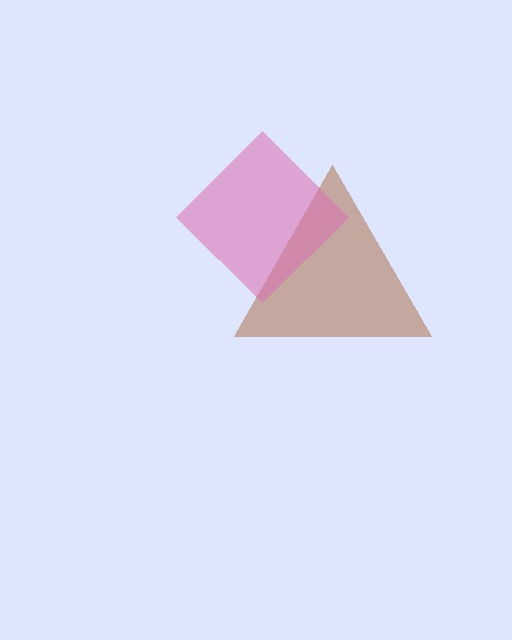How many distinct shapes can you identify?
There are 2 distinct shapes: a brown triangle, a pink diamond.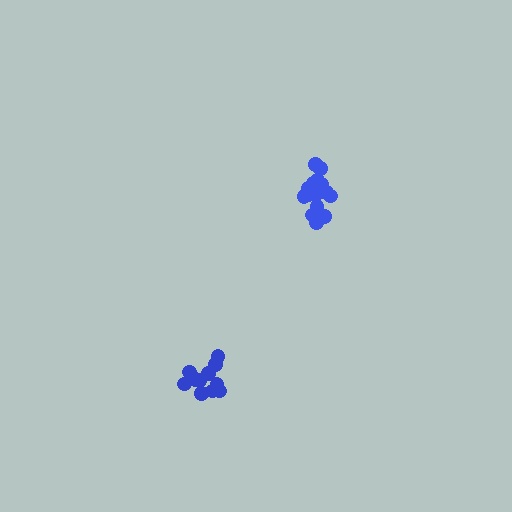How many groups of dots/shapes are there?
There are 2 groups.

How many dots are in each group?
Group 1: 12 dots, Group 2: 16 dots (28 total).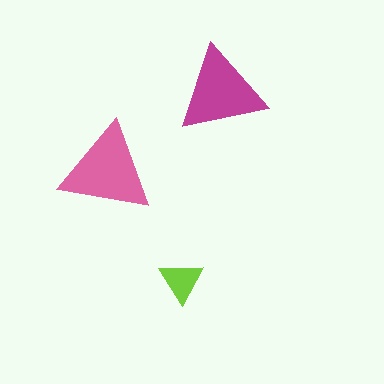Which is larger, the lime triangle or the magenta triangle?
The magenta one.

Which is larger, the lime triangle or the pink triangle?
The pink one.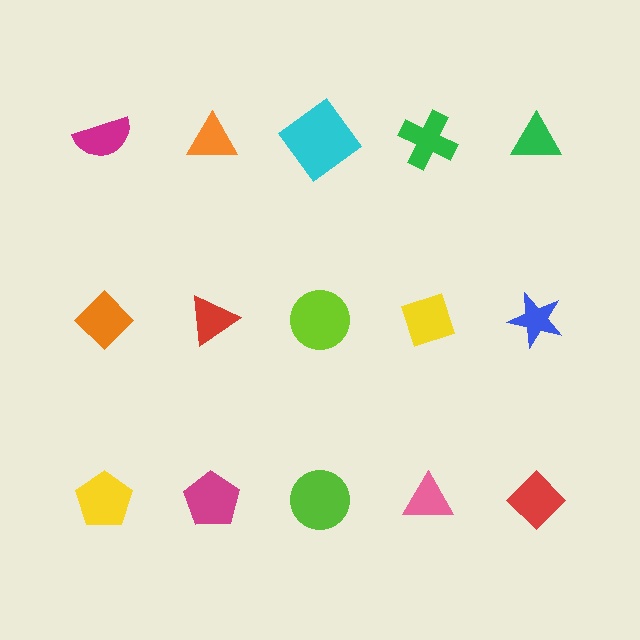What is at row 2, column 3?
A lime circle.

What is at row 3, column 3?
A lime circle.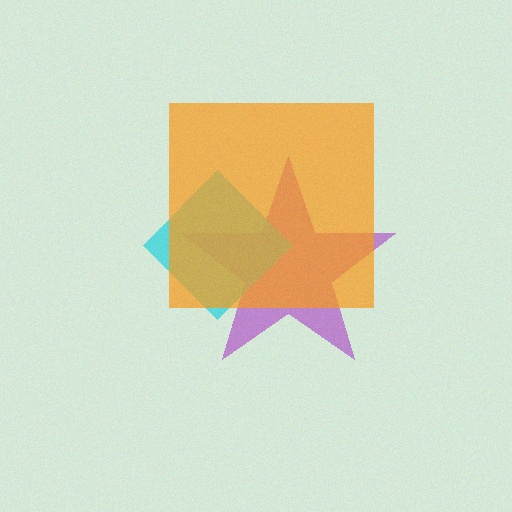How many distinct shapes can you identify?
There are 3 distinct shapes: a purple star, a cyan diamond, an orange square.